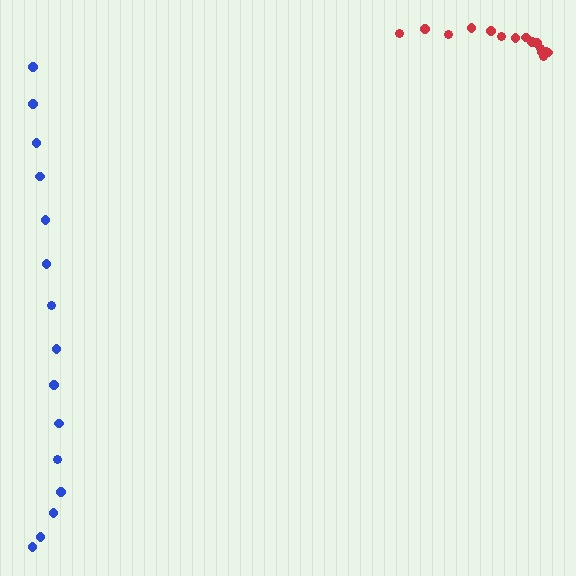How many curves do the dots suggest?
There are 2 distinct paths.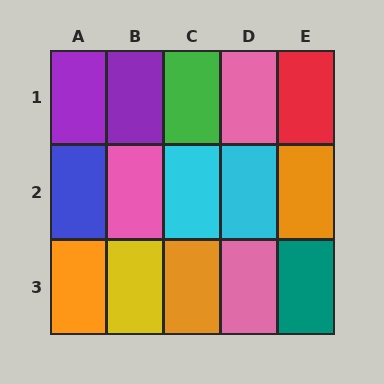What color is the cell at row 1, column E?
Red.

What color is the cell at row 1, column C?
Green.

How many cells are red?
1 cell is red.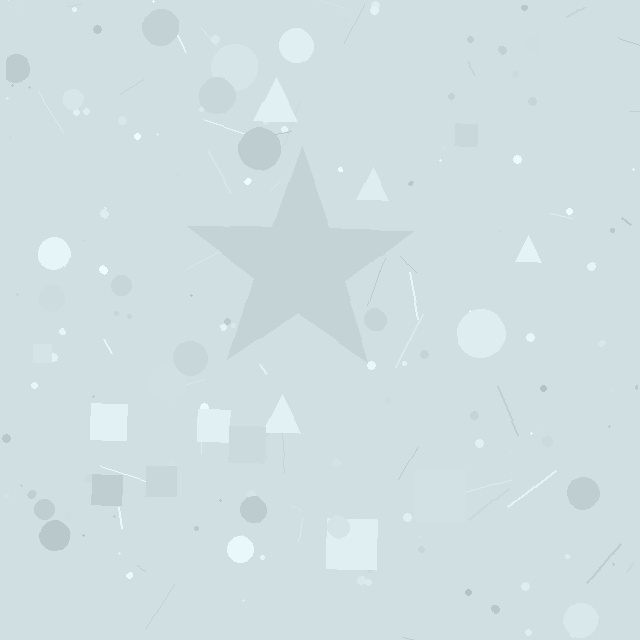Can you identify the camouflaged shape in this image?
The camouflaged shape is a star.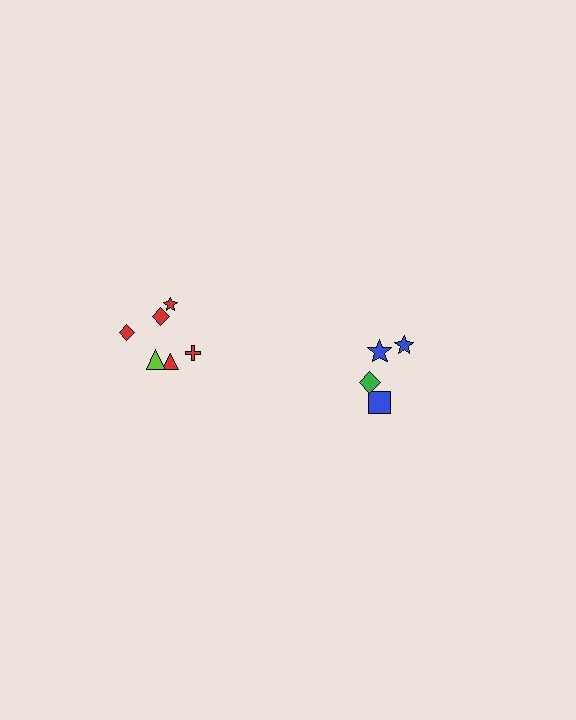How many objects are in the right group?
There are 4 objects.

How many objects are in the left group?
There are 6 objects.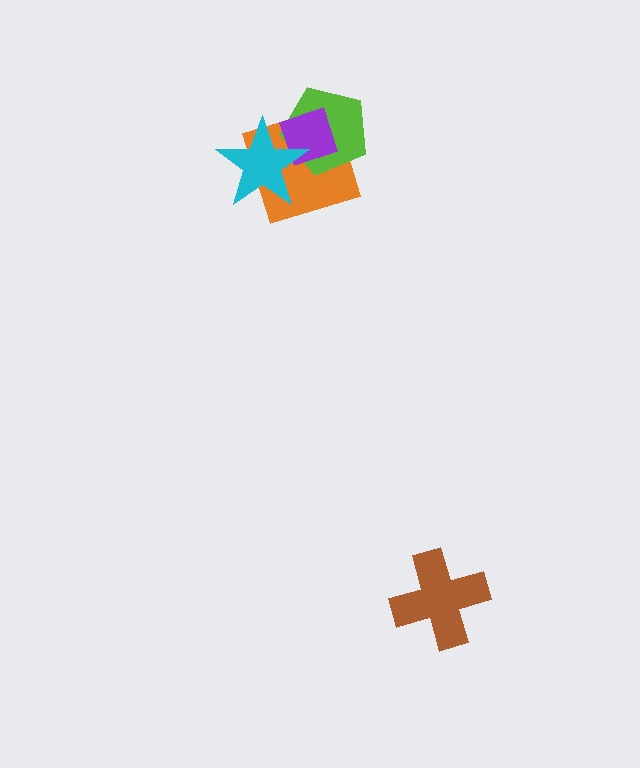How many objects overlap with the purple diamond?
3 objects overlap with the purple diamond.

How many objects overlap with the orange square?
3 objects overlap with the orange square.